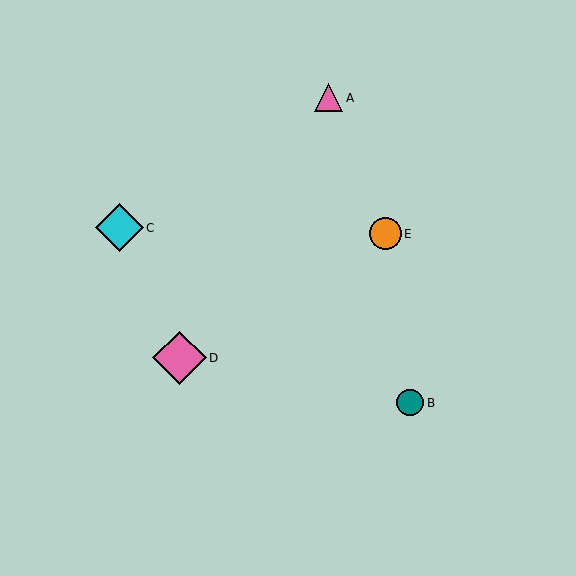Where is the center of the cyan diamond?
The center of the cyan diamond is at (119, 228).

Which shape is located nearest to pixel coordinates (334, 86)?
The pink triangle (labeled A) at (329, 98) is nearest to that location.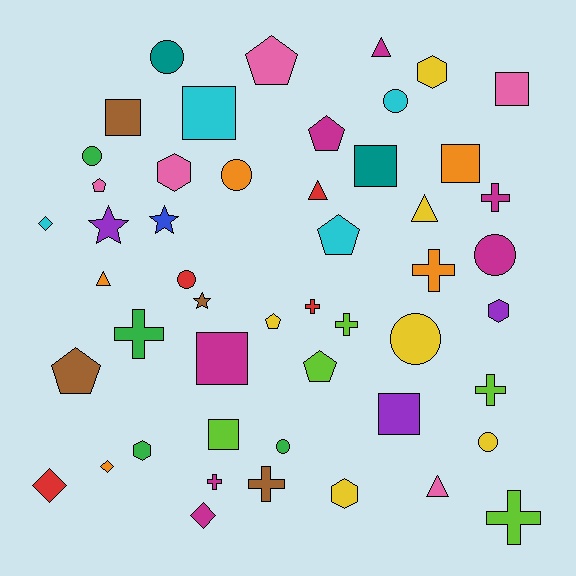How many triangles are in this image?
There are 5 triangles.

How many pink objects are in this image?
There are 5 pink objects.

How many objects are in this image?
There are 50 objects.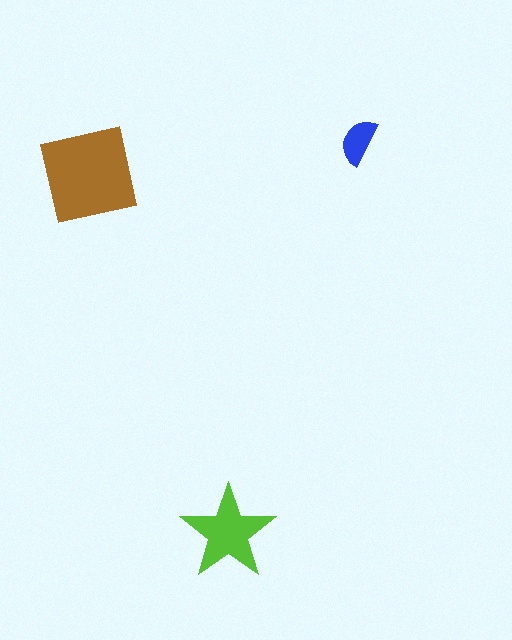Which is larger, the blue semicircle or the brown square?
The brown square.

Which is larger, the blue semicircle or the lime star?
The lime star.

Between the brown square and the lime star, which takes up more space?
The brown square.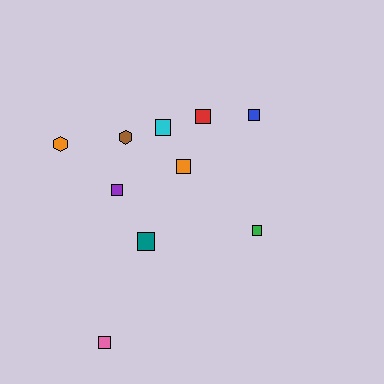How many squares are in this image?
There are 8 squares.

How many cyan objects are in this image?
There is 1 cyan object.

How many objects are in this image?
There are 10 objects.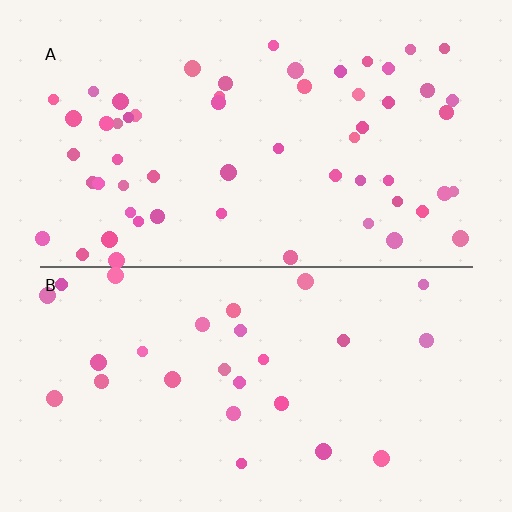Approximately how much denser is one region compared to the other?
Approximately 2.1× — region A over region B.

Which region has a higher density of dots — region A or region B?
A (the top).